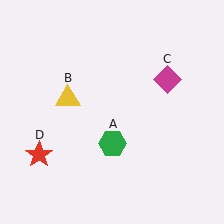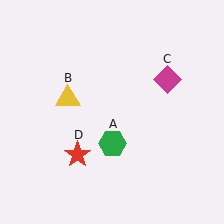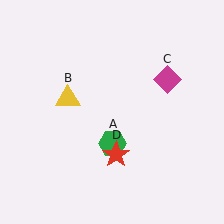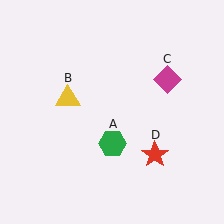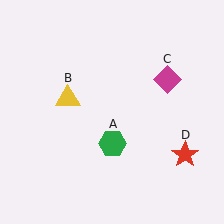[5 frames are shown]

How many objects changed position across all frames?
1 object changed position: red star (object D).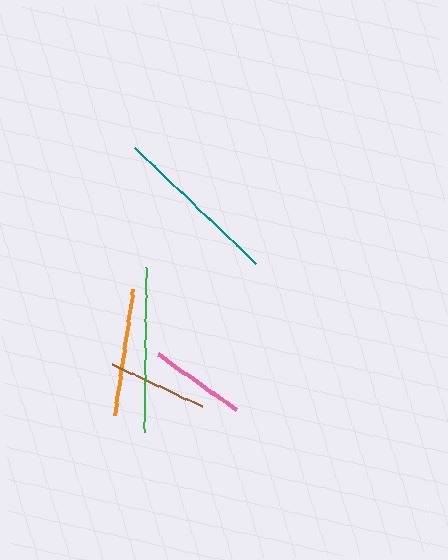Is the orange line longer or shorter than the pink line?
The orange line is longer than the pink line.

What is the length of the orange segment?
The orange segment is approximately 128 pixels long.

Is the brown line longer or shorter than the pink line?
The brown line is longer than the pink line.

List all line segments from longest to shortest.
From longest to shortest: teal, green, orange, brown, pink.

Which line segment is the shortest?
The pink line is the shortest at approximately 96 pixels.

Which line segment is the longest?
The teal line is the longest at approximately 168 pixels.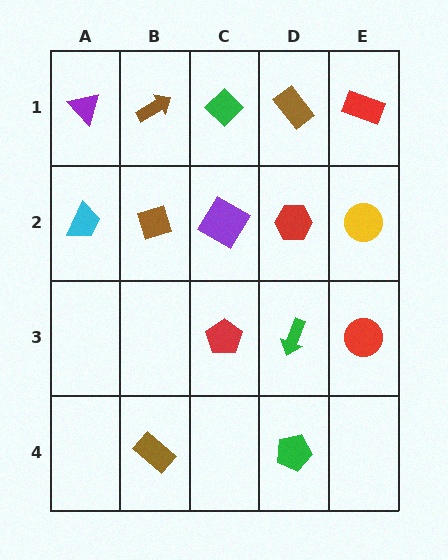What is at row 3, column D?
A green arrow.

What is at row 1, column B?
A brown arrow.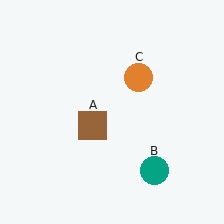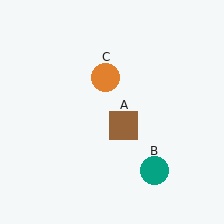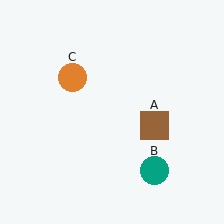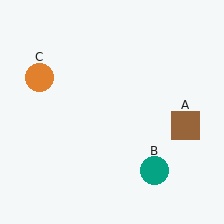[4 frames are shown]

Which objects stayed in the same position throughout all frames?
Teal circle (object B) remained stationary.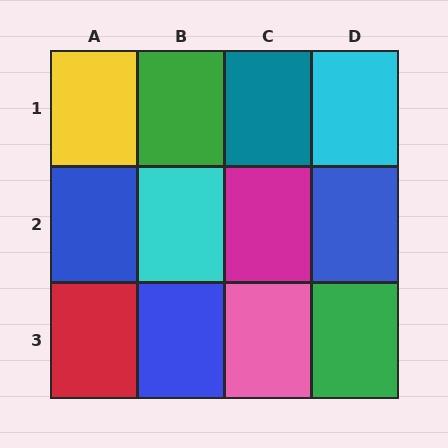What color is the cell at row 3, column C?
Pink.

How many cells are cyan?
2 cells are cyan.